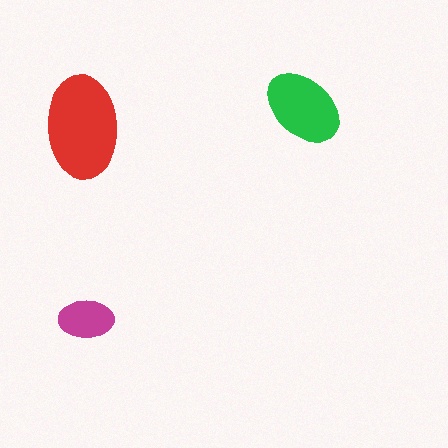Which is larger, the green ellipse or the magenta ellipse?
The green one.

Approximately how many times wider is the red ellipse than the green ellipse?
About 1.5 times wider.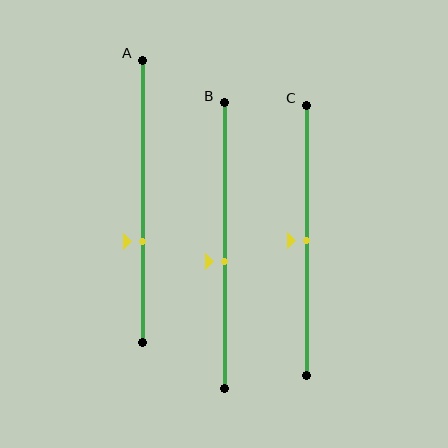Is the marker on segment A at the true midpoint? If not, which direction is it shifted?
No, the marker on segment A is shifted downward by about 14% of the segment length.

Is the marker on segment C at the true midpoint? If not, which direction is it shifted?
Yes, the marker on segment C is at the true midpoint.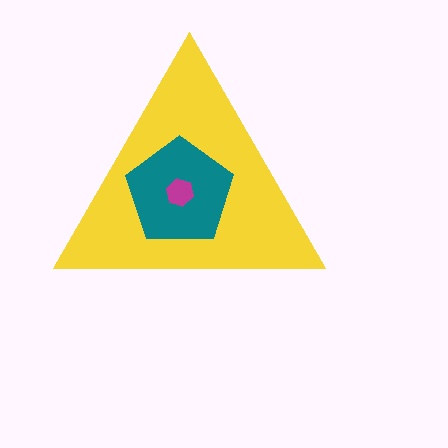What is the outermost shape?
The yellow triangle.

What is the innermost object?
The magenta hexagon.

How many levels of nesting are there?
3.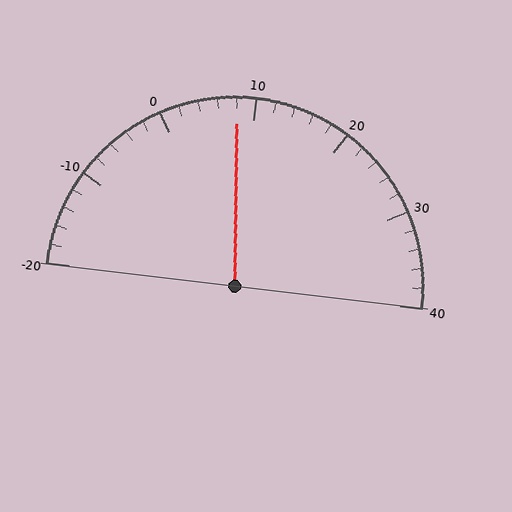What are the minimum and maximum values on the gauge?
The gauge ranges from -20 to 40.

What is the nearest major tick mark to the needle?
The nearest major tick mark is 10.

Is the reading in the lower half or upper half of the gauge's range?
The reading is in the lower half of the range (-20 to 40).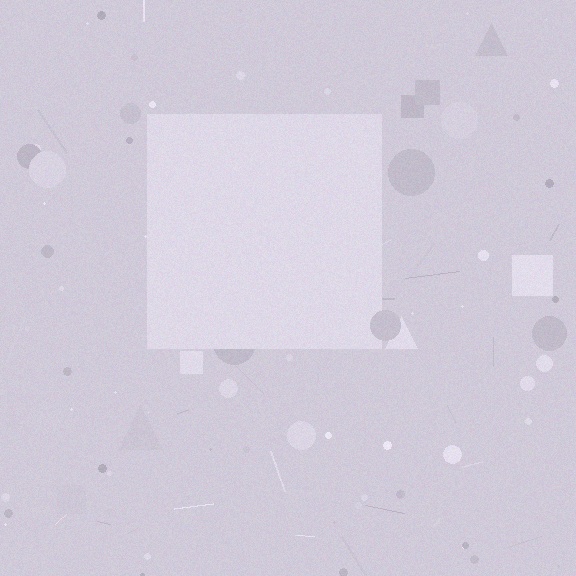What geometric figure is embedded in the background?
A square is embedded in the background.